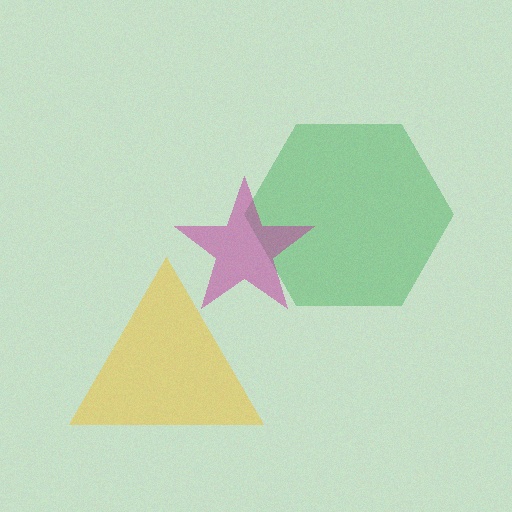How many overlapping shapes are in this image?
There are 3 overlapping shapes in the image.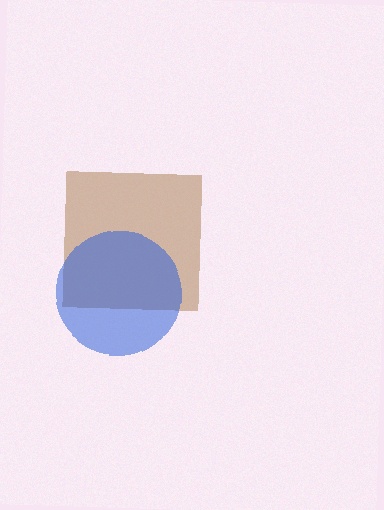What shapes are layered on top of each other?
The layered shapes are: a brown square, a blue circle.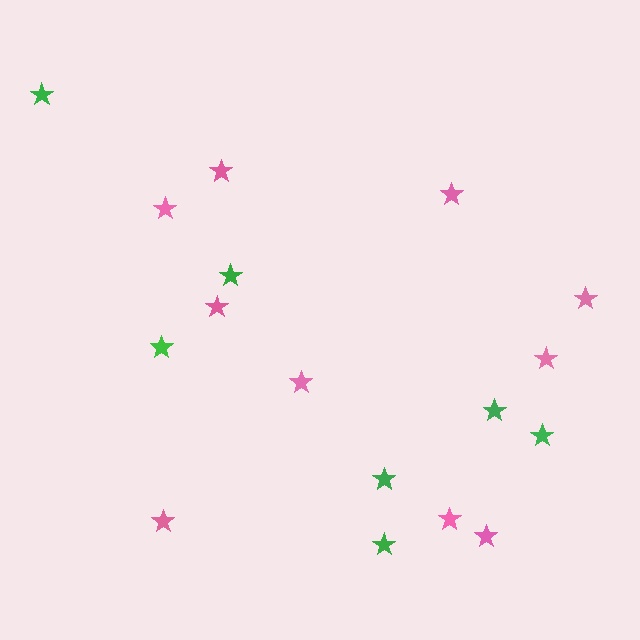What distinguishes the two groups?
There are 2 groups: one group of green stars (7) and one group of pink stars (10).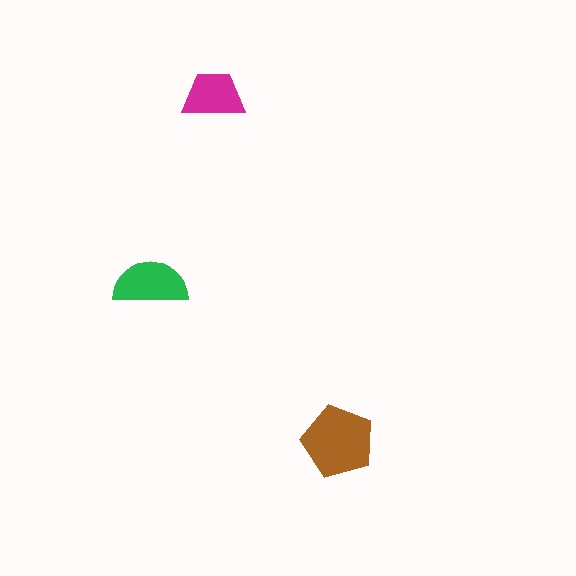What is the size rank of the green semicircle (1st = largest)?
2nd.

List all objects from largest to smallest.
The brown pentagon, the green semicircle, the magenta trapezoid.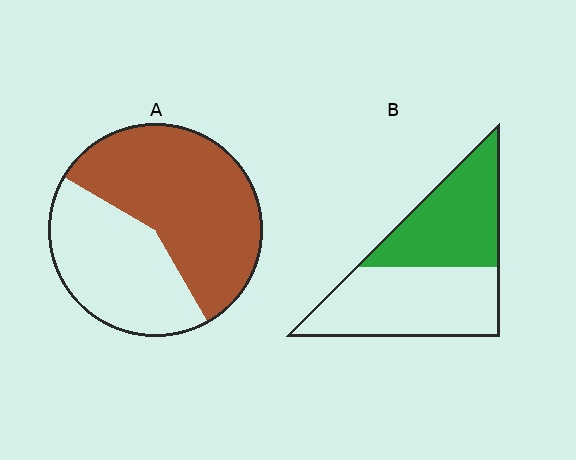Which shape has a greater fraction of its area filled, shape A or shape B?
Shape A.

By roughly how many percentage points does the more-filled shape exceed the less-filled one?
By roughly 15 percentage points (A over B).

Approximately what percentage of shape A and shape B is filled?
A is approximately 60% and B is approximately 45%.